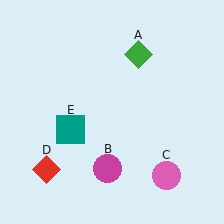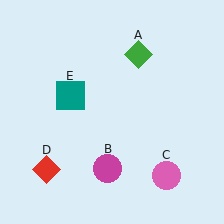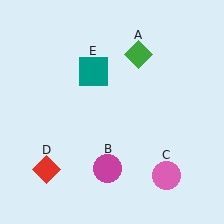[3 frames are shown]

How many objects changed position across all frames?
1 object changed position: teal square (object E).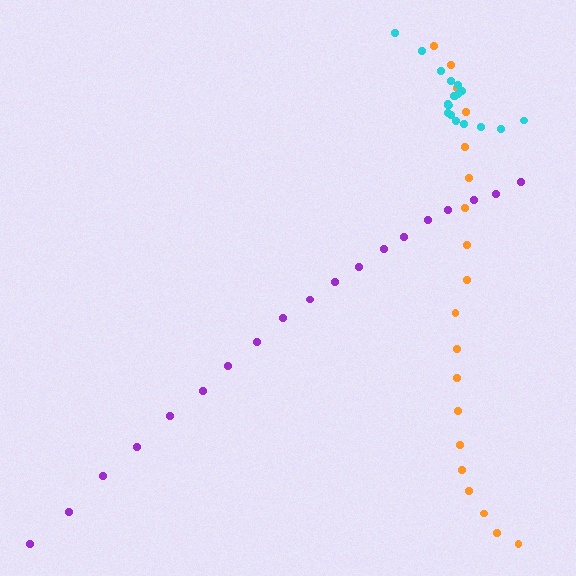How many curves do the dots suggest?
There are 3 distinct paths.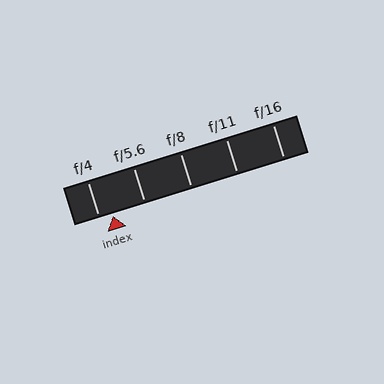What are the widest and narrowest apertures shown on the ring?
The widest aperture shown is f/4 and the narrowest is f/16.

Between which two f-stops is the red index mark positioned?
The index mark is between f/4 and f/5.6.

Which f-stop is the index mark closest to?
The index mark is closest to f/4.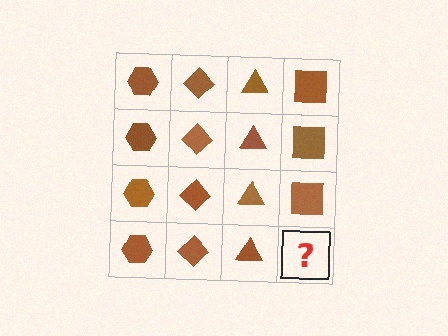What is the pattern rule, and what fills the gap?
The rule is that each column has a consistent shape. The gap should be filled with a brown square.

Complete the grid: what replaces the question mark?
The question mark should be replaced with a brown square.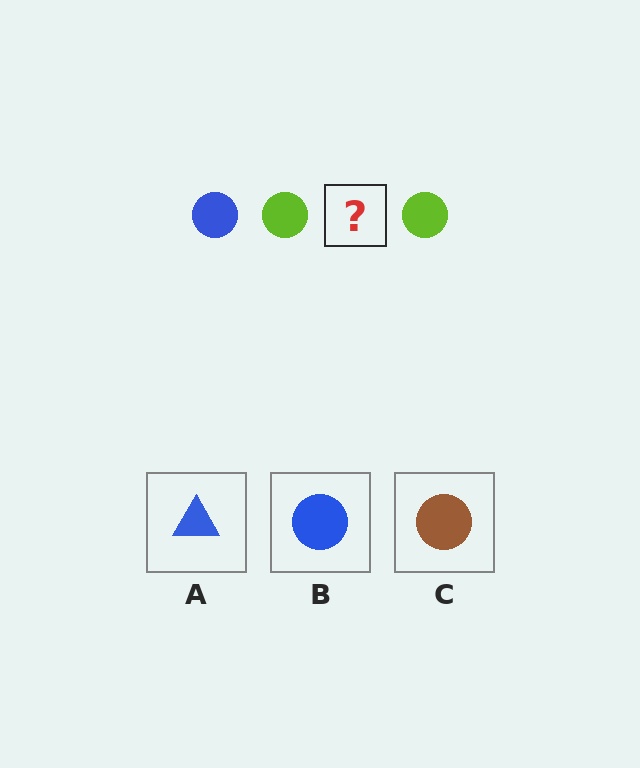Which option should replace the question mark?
Option B.